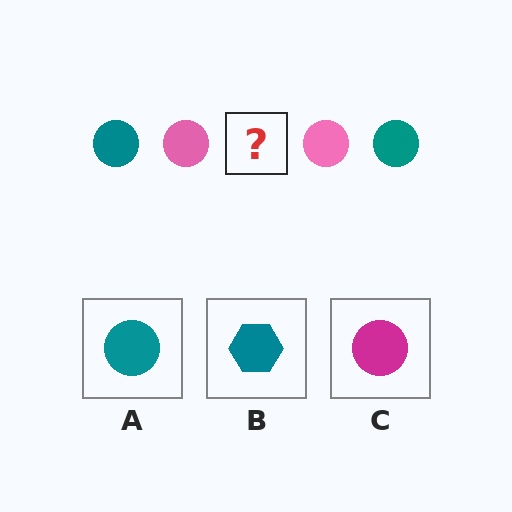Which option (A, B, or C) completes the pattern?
A.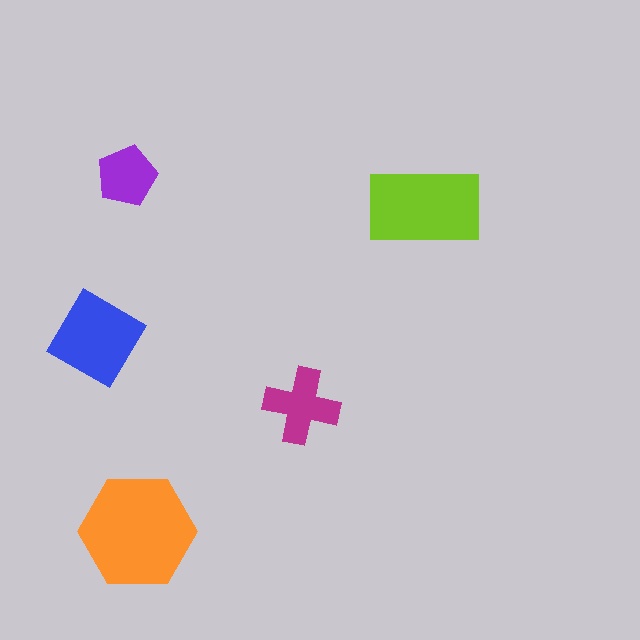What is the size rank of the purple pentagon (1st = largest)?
5th.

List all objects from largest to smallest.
The orange hexagon, the lime rectangle, the blue diamond, the magenta cross, the purple pentagon.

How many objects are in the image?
There are 5 objects in the image.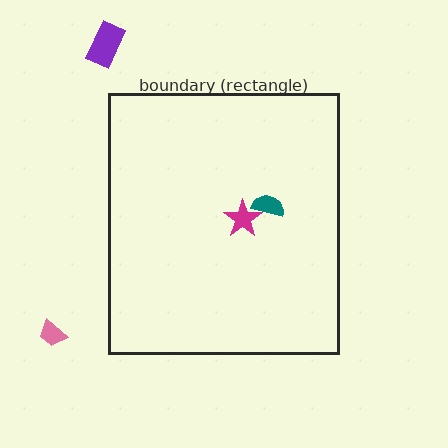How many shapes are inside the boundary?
2 inside, 2 outside.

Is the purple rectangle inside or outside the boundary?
Outside.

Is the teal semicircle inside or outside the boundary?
Inside.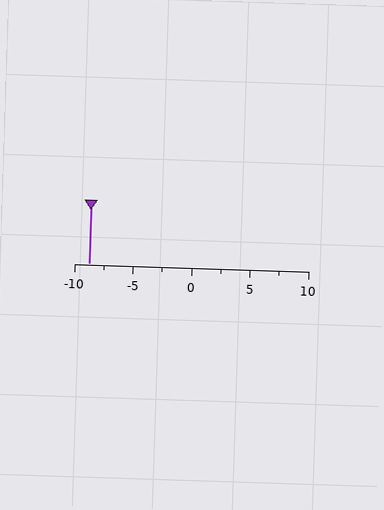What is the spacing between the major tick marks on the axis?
The major ticks are spaced 5 apart.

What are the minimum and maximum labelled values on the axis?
The axis runs from -10 to 10.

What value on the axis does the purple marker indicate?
The marker indicates approximately -8.8.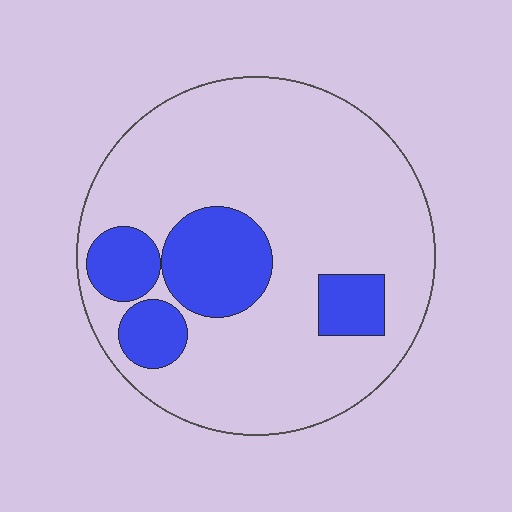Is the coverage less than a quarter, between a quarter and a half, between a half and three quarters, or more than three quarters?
Less than a quarter.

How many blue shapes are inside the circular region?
4.